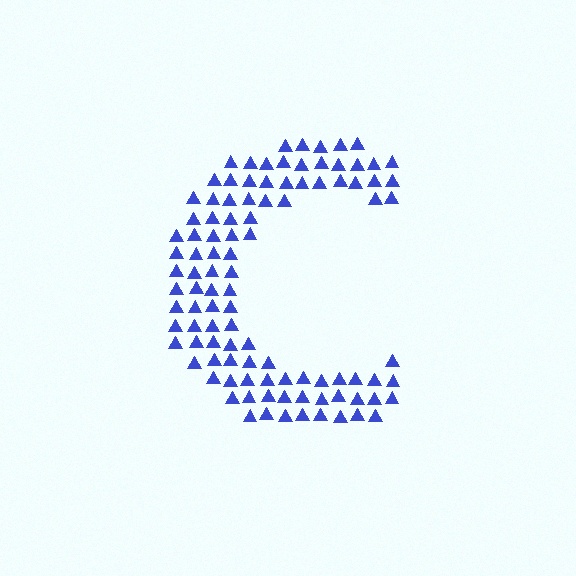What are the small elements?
The small elements are triangles.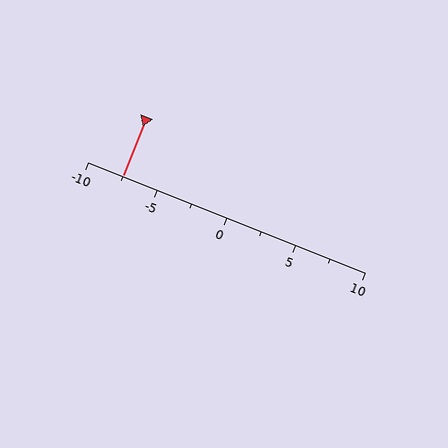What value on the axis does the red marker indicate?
The marker indicates approximately -7.5.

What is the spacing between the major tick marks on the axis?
The major ticks are spaced 5 apart.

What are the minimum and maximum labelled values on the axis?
The axis runs from -10 to 10.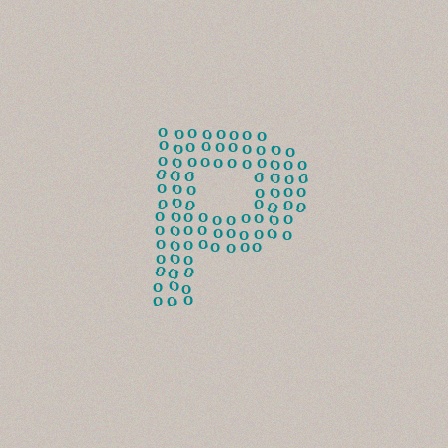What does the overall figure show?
The overall figure shows the letter P.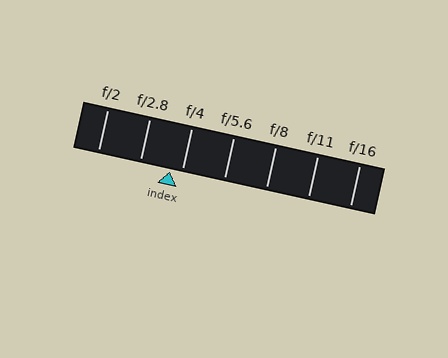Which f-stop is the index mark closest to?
The index mark is closest to f/4.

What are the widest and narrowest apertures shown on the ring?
The widest aperture shown is f/2 and the narrowest is f/16.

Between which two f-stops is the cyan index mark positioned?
The index mark is between f/2.8 and f/4.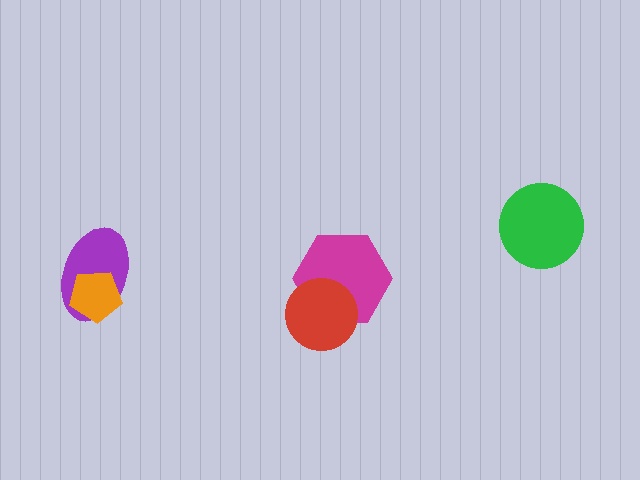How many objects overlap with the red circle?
1 object overlaps with the red circle.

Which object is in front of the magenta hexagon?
The red circle is in front of the magenta hexagon.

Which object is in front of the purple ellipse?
The orange pentagon is in front of the purple ellipse.